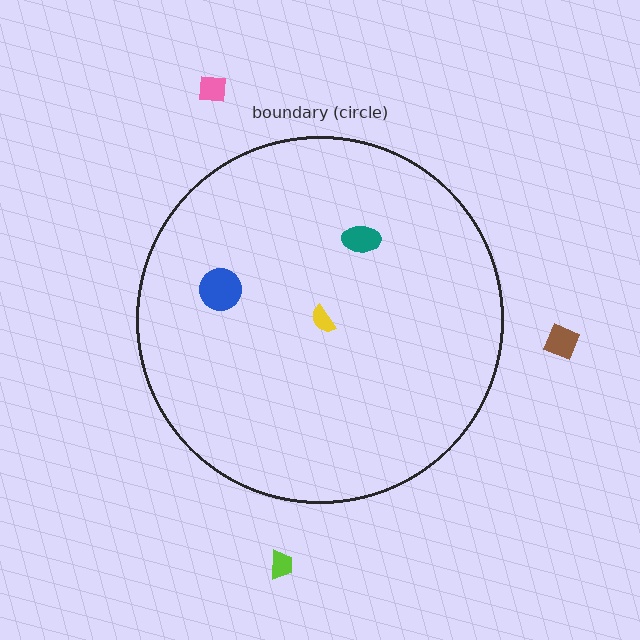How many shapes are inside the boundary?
3 inside, 3 outside.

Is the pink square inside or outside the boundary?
Outside.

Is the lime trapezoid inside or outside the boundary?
Outside.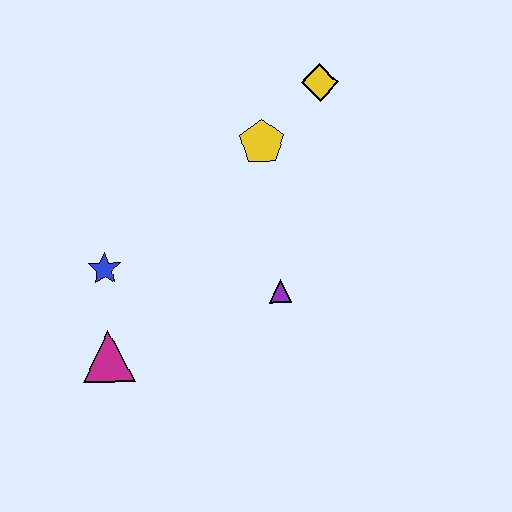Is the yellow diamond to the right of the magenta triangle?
Yes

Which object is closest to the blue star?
The magenta triangle is closest to the blue star.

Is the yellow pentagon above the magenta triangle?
Yes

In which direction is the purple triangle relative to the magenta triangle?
The purple triangle is to the right of the magenta triangle.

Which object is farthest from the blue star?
The yellow diamond is farthest from the blue star.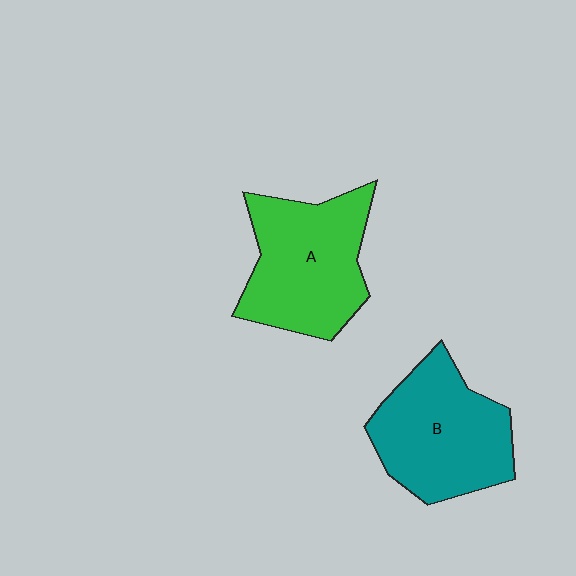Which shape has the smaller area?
Shape B (teal).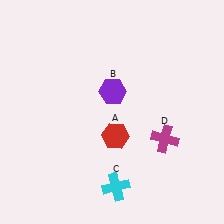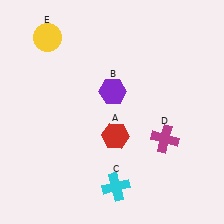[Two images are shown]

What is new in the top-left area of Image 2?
A yellow circle (E) was added in the top-left area of Image 2.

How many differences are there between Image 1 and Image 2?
There is 1 difference between the two images.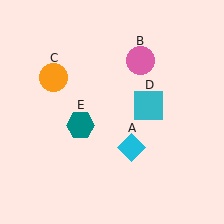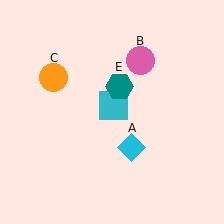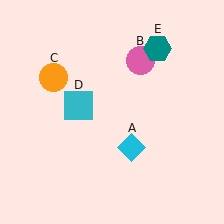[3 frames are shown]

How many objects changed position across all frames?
2 objects changed position: cyan square (object D), teal hexagon (object E).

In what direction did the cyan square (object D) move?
The cyan square (object D) moved left.